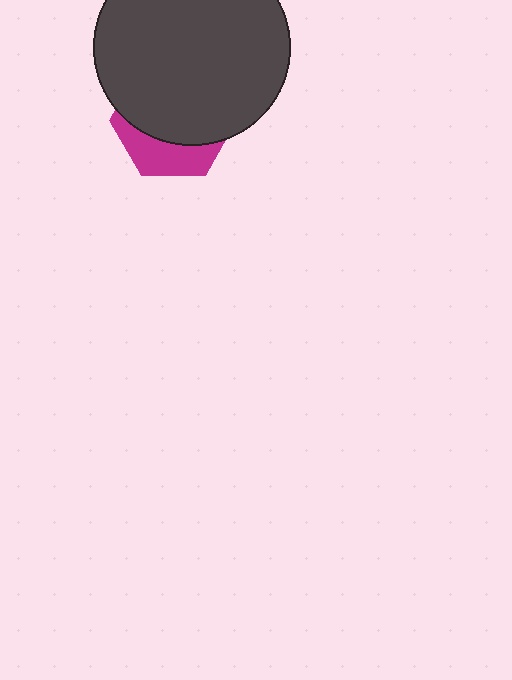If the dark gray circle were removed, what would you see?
You would see the complete magenta hexagon.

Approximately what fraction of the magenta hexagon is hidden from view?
Roughly 69% of the magenta hexagon is hidden behind the dark gray circle.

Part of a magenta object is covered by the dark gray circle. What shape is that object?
It is a hexagon.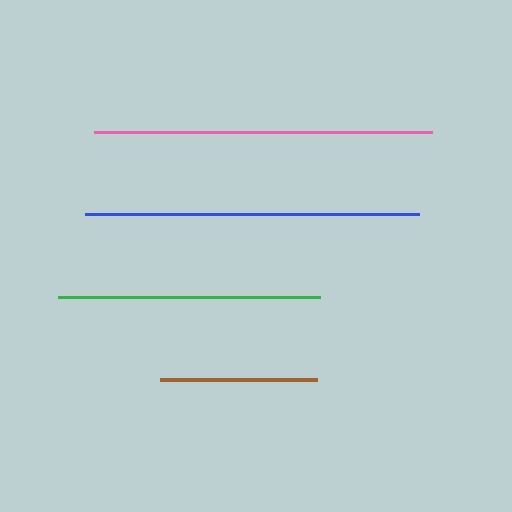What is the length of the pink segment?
The pink segment is approximately 338 pixels long.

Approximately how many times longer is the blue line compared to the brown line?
The blue line is approximately 2.1 times the length of the brown line.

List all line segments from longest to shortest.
From longest to shortest: pink, blue, green, brown.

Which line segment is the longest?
The pink line is the longest at approximately 338 pixels.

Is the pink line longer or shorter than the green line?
The pink line is longer than the green line.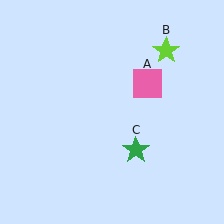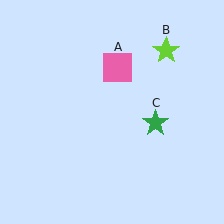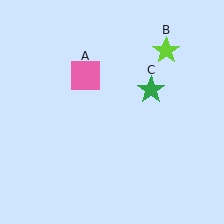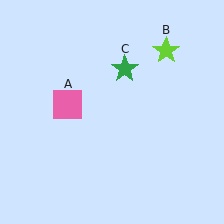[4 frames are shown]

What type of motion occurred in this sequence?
The pink square (object A), green star (object C) rotated counterclockwise around the center of the scene.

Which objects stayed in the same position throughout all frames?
Lime star (object B) remained stationary.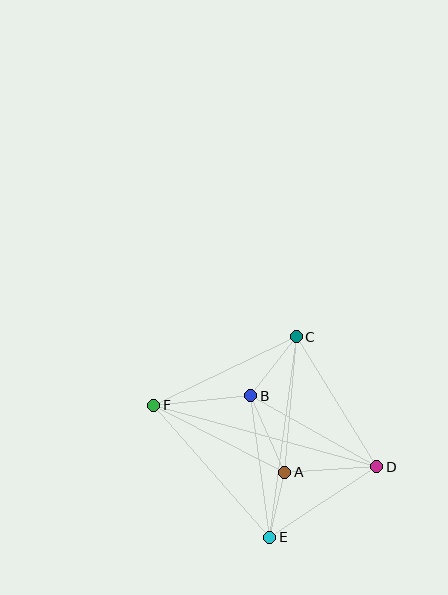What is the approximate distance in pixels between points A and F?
The distance between A and F is approximately 148 pixels.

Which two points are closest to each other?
Points A and E are closest to each other.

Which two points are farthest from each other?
Points D and F are farthest from each other.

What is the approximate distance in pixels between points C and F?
The distance between C and F is approximately 158 pixels.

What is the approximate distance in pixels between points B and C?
The distance between B and C is approximately 74 pixels.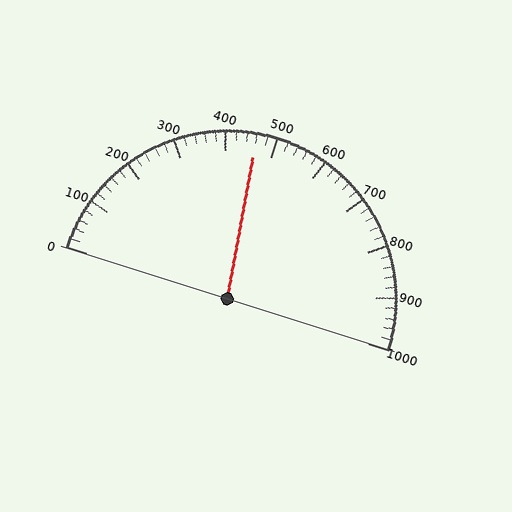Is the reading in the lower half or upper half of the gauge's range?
The reading is in the lower half of the range (0 to 1000).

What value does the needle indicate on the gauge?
The needle indicates approximately 460.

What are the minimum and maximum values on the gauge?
The gauge ranges from 0 to 1000.